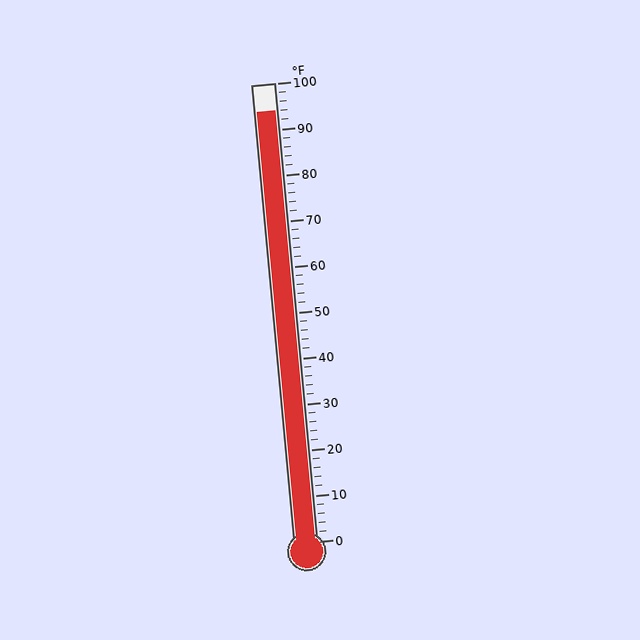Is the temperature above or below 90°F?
The temperature is above 90°F.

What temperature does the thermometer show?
The thermometer shows approximately 94°F.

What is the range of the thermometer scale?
The thermometer scale ranges from 0°F to 100°F.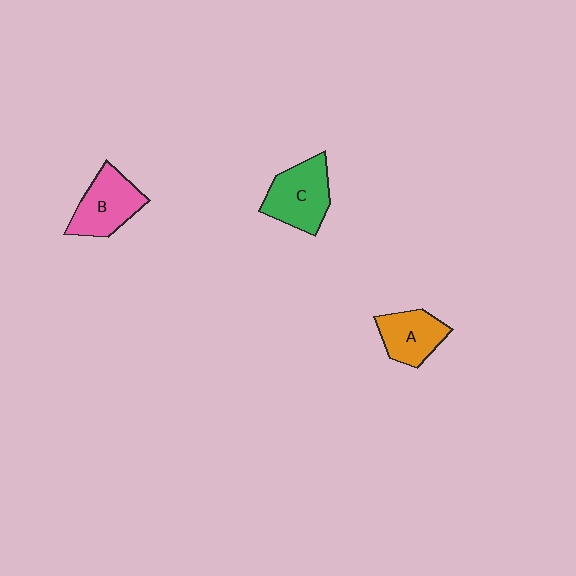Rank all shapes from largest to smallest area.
From largest to smallest: C (green), B (pink), A (orange).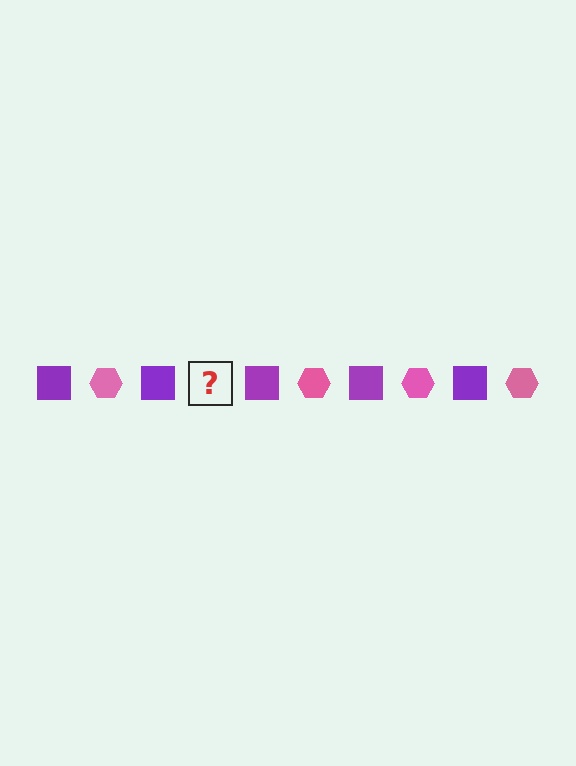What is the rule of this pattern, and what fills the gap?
The rule is that the pattern alternates between purple square and pink hexagon. The gap should be filled with a pink hexagon.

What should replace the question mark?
The question mark should be replaced with a pink hexagon.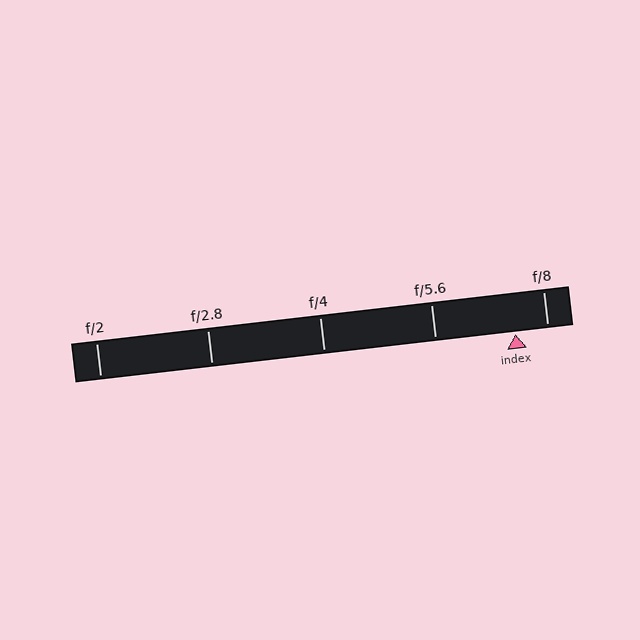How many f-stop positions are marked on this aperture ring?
There are 5 f-stop positions marked.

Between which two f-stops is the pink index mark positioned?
The index mark is between f/5.6 and f/8.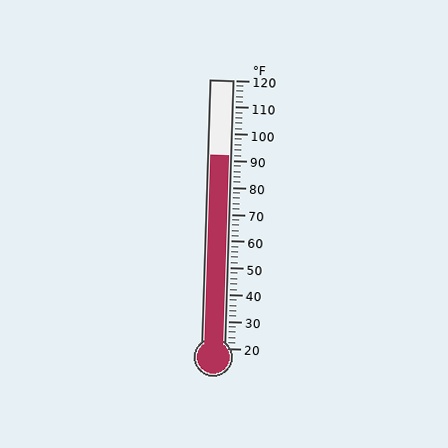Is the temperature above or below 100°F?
The temperature is below 100°F.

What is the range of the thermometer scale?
The thermometer scale ranges from 20°F to 120°F.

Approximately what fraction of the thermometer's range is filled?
The thermometer is filled to approximately 70% of its range.